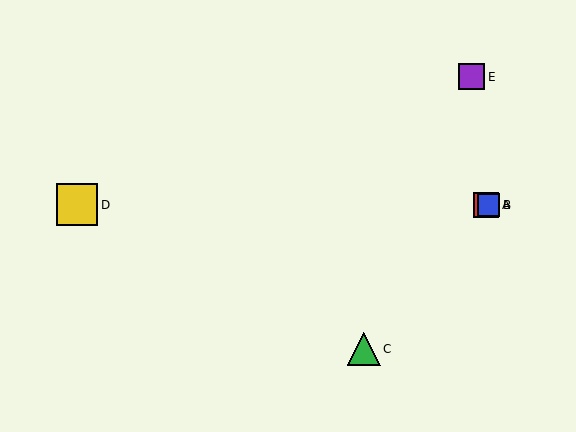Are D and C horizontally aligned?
No, D is at y≈205 and C is at y≈349.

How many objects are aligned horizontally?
3 objects (A, B, D) are aligned horizontally.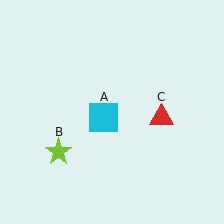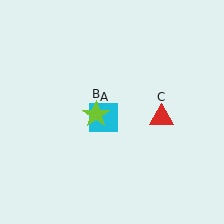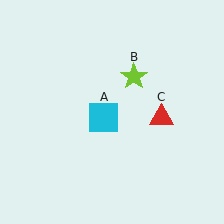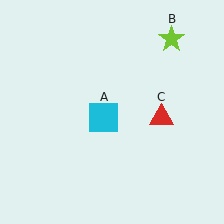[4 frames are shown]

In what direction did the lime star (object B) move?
The lime star (object B) moved up and to the right.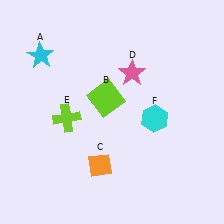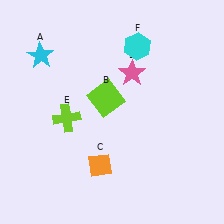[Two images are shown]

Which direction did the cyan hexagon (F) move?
The cyan hexagon (F) moved up.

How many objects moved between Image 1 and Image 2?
1 object moved between the two images.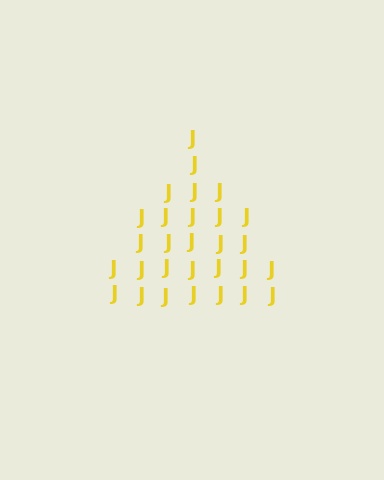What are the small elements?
The small elements are letter J's.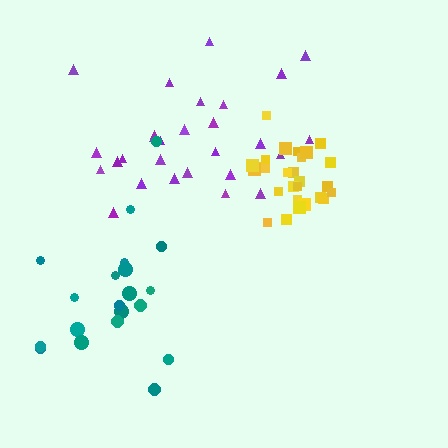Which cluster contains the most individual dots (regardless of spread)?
Purple (28).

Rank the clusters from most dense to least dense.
yellow, purple, teal.